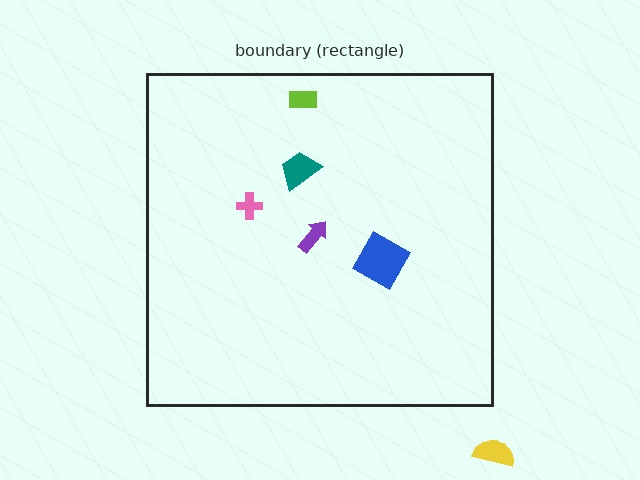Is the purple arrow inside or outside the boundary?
Inside.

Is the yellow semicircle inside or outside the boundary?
Outside.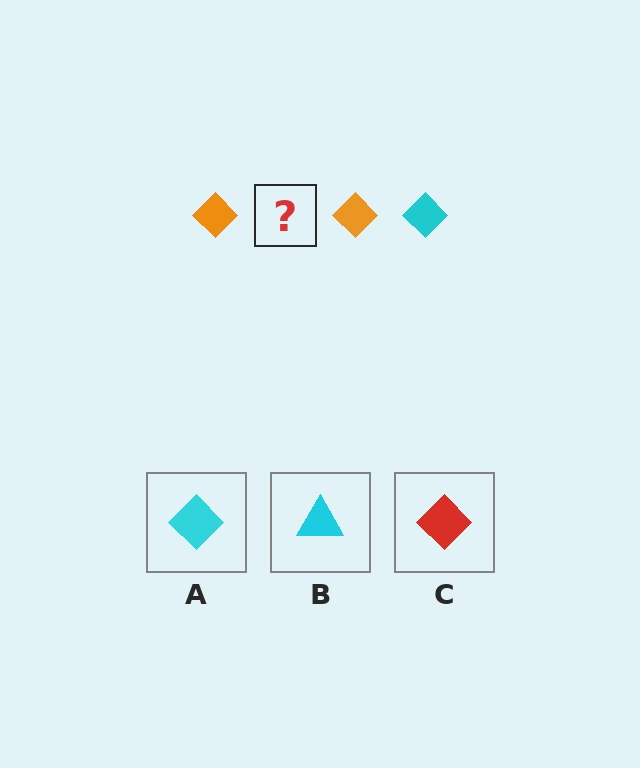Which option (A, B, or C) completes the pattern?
A.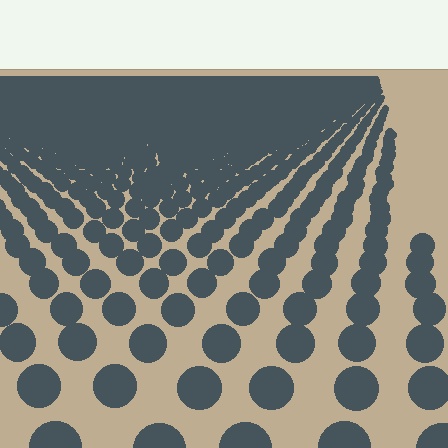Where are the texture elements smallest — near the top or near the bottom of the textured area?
Near the top.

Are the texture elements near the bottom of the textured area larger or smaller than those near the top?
Larger. Near the bottom, elements are closer to the viewer and appear at a bigger on-screen size.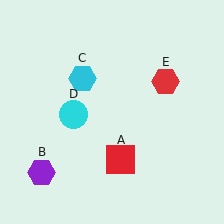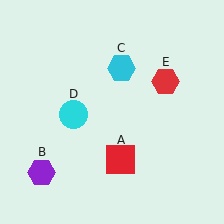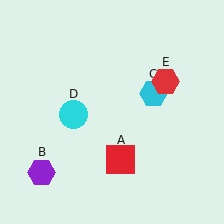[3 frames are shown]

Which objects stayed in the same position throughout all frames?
Red square (object A) and purple hexagon (object B) and cyan circle (object D) and red hexagon (object E) remained stationary.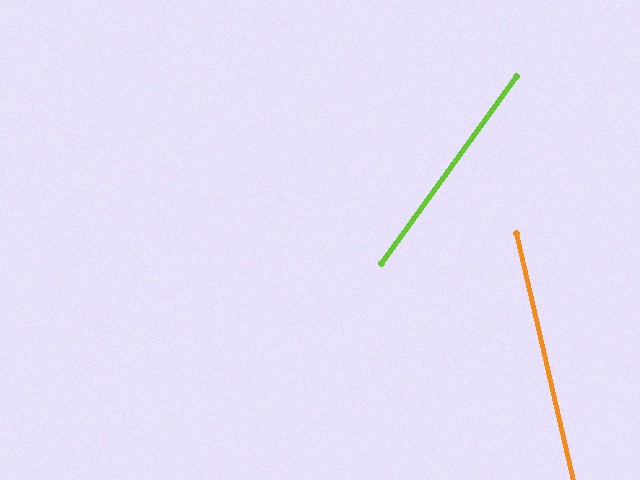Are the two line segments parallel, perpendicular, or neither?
Neither parallel nor perpendicular — they differ by about 49°.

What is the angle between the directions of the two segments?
Approximately 49 degrees.